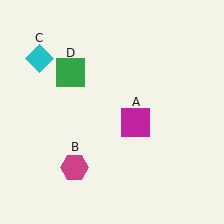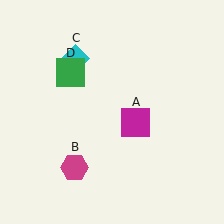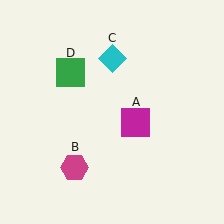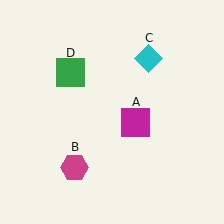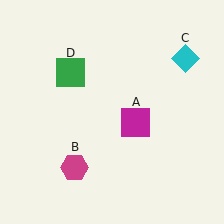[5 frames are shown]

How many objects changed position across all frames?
1 object changed position: cyan diamond (object C).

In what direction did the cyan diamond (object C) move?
The cyan diamond (object C) moved right.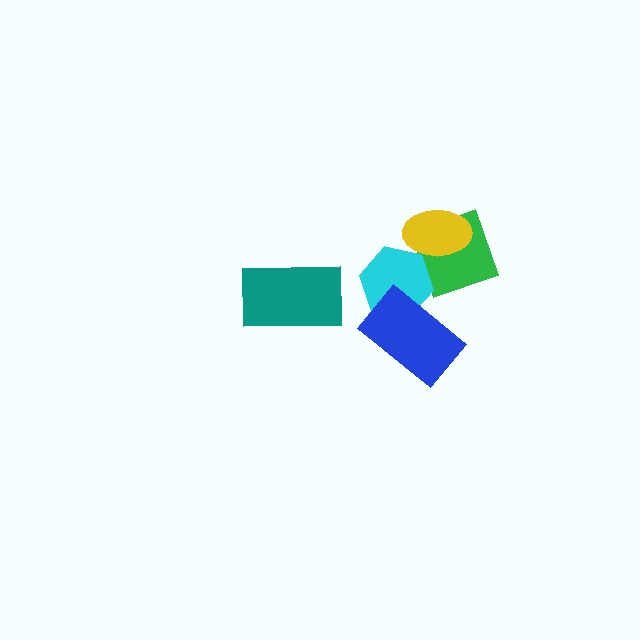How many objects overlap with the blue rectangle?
1 object overlaps with the blue rectangle.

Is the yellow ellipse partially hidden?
Yes, it is partially covered by another shape.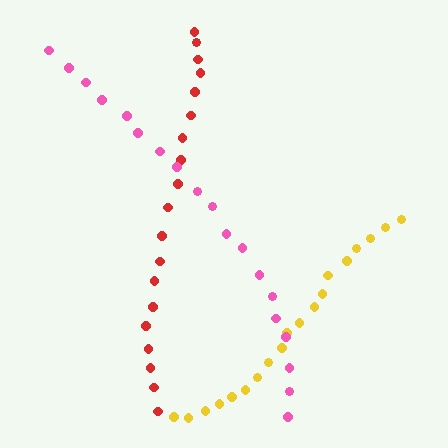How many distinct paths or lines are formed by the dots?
There are 3 distinct paths.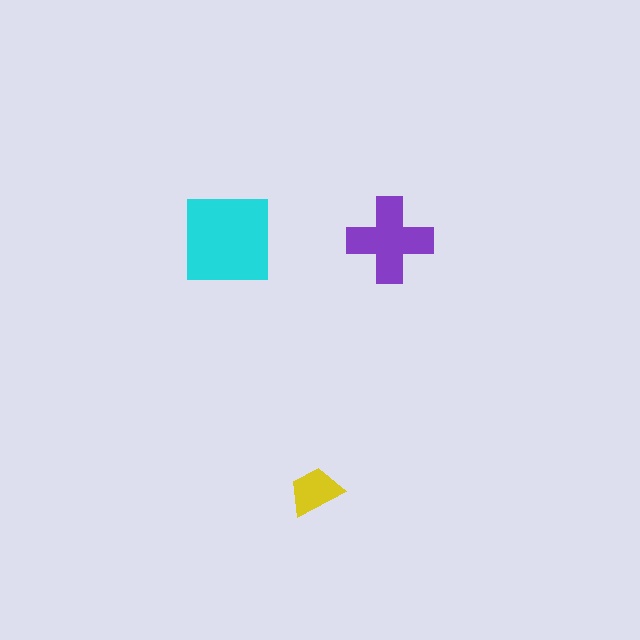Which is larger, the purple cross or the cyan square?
The cyan square.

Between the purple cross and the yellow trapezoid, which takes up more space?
The purple cross.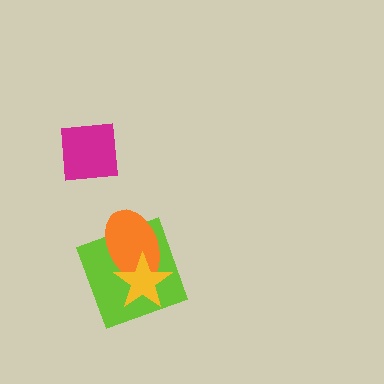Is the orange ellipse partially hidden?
Yes, it is partially covered by another shape.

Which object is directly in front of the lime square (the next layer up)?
The orange ellipse is directly in front of the lime square.